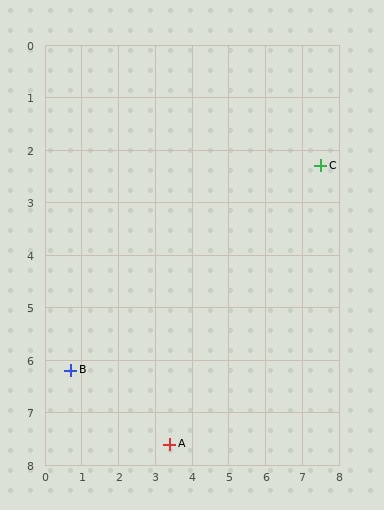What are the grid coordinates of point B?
Point B is at approximately (0.7, 6.2).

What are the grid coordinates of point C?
Point C is at approximately (7.5, 2.3).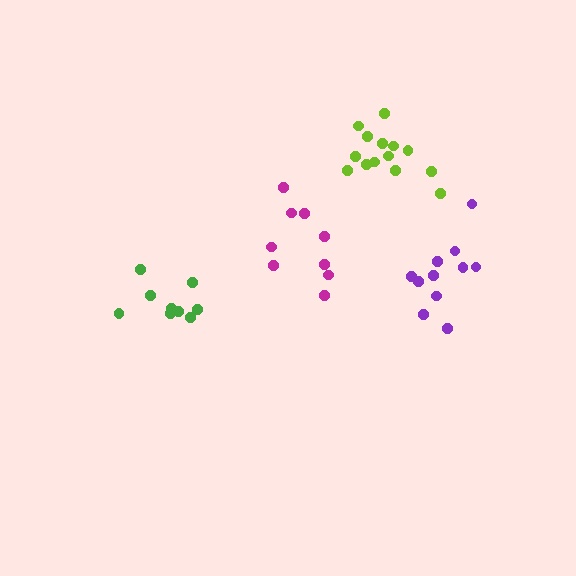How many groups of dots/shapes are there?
There are 4 groups.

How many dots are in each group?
Group 1: 11 dots, Group 2: 10 dots, Group 3: 14 dots, Group 4: 9 dots (44 total).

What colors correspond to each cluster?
The clusters are colored: purple, green, lime, magenta.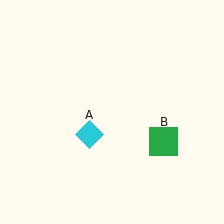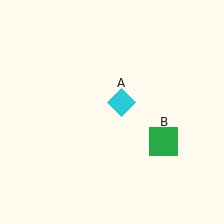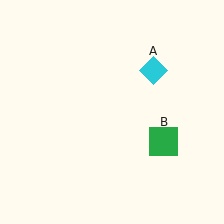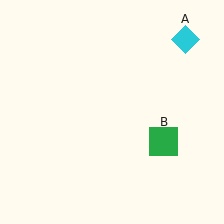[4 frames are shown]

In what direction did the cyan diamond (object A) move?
The cyan diamond (object A) moved up and to the right.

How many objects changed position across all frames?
1 object changed position: cyan diamond (object A).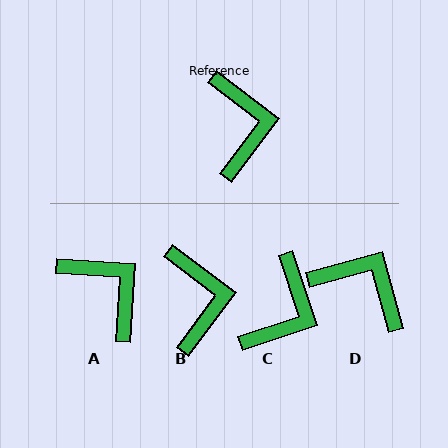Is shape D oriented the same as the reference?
No, it is off by about 53 degrees.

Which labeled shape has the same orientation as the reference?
B.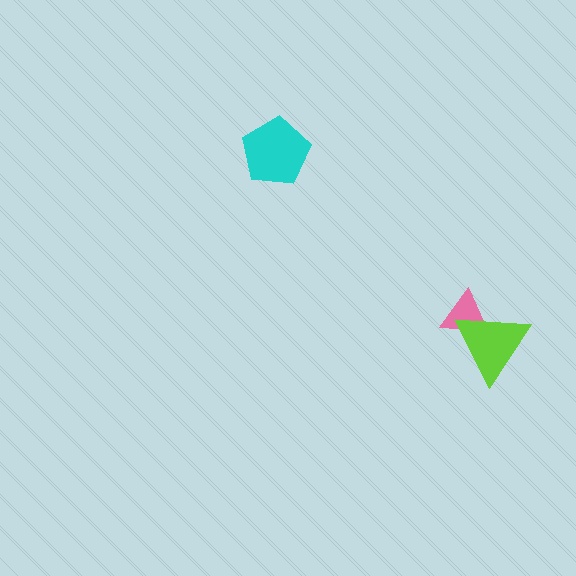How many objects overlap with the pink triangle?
1 object overlaps with the pink triangle.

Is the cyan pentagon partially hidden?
No, no other shape covers it.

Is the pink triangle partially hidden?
Yes, it is partially covered by another shape.